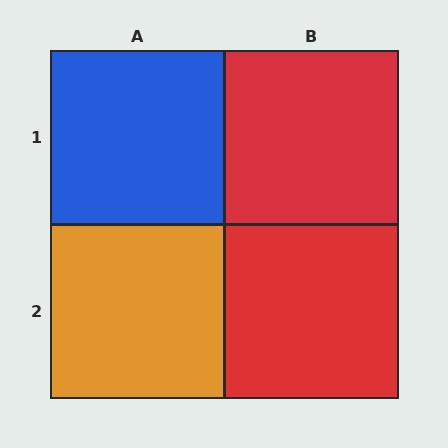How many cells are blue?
1 cell is blue.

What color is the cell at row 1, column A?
Blue.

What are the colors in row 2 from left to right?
Orange, red.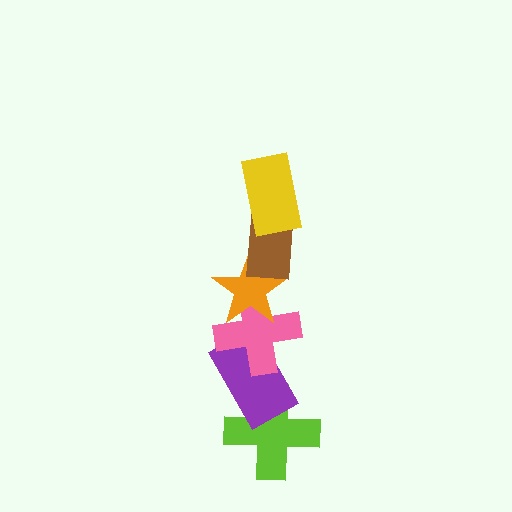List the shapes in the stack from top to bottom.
From top to bottom: the yellow rectangle, the brown rectangle, the orange star, the pink cross, the purple rectangle, the lime cross.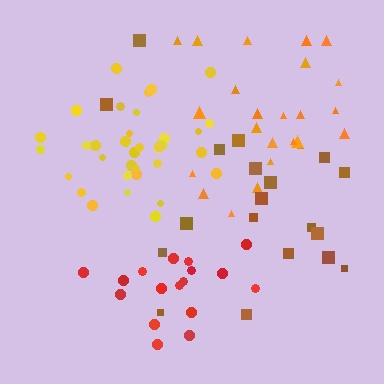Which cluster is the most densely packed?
Yellow.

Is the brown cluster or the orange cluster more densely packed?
Orange.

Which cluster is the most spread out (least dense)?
Brown.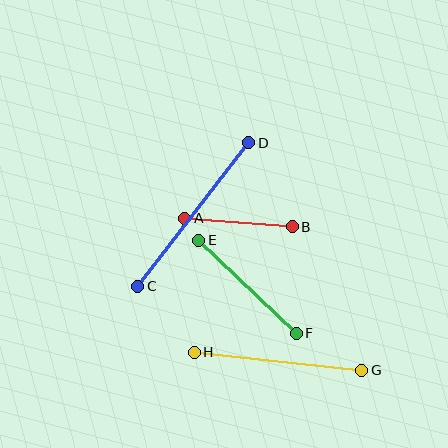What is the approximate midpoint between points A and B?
The midpoint is at approximately (238, 223) pixels.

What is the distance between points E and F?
The distance is approximately 135 pixels.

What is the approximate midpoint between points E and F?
The midpoint is at approximately (248, 287) pixels.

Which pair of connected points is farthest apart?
Points C and D are farthest apart.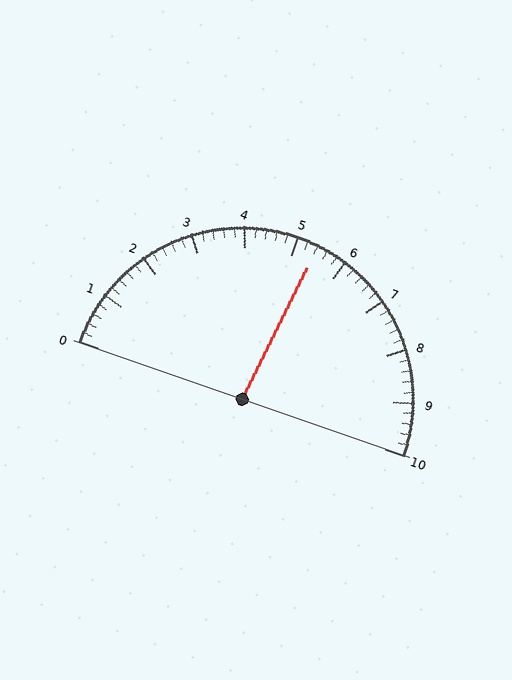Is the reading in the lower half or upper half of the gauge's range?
The reading is in the upper half of the range (0 to 10).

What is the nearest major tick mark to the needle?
The nearest major tick mark is 5.